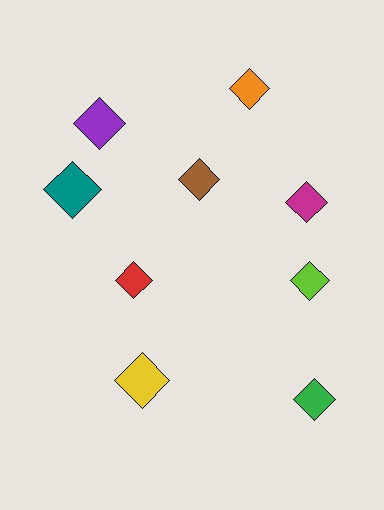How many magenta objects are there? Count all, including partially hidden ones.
There is 1 magenta object.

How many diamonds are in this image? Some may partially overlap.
There are 9 diamonds.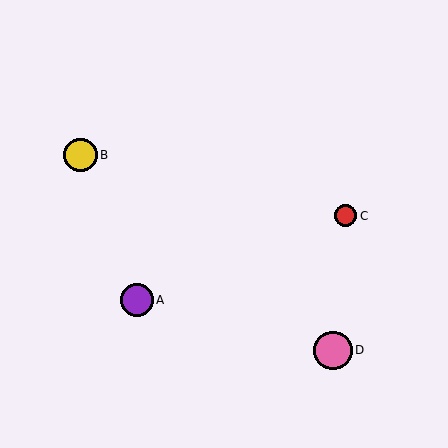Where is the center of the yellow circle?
The center of the yellow circle is at (80, 155).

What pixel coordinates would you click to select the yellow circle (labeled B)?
Click at (80, 155) to select the yellow circle B.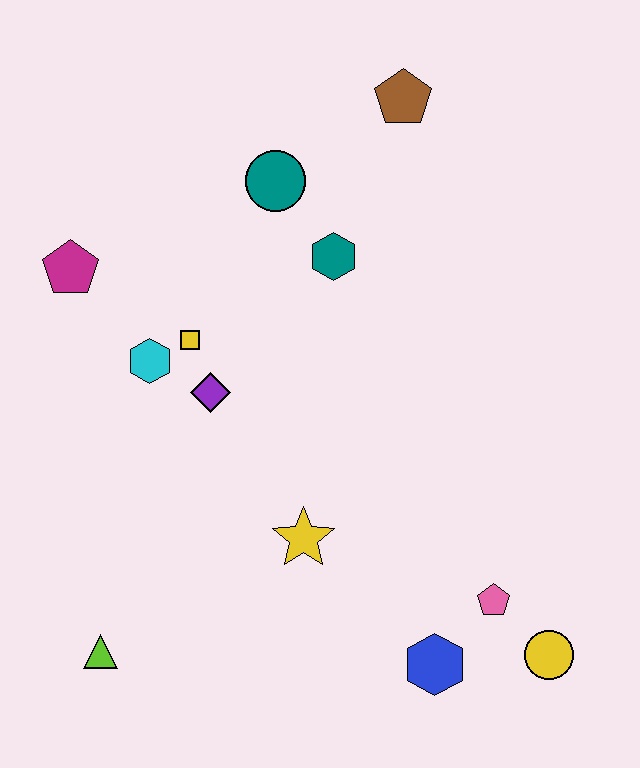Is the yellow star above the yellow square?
No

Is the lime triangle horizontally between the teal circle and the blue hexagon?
No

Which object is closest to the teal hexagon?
The teal circle is closest to the teal hexagon.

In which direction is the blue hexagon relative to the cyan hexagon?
The blue hexagon is below the cyan hexagon.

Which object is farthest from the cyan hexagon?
The yellow circle is farthest from the cyan hexagon.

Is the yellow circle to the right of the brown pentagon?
Yes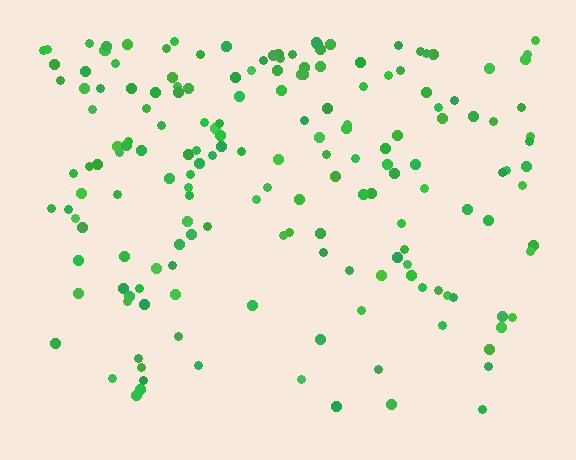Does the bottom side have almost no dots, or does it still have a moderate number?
Still a moderate number, just noticeably fewer than the top.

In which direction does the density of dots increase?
From bottom to top, with the top side densest.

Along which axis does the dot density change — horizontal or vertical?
Vertical.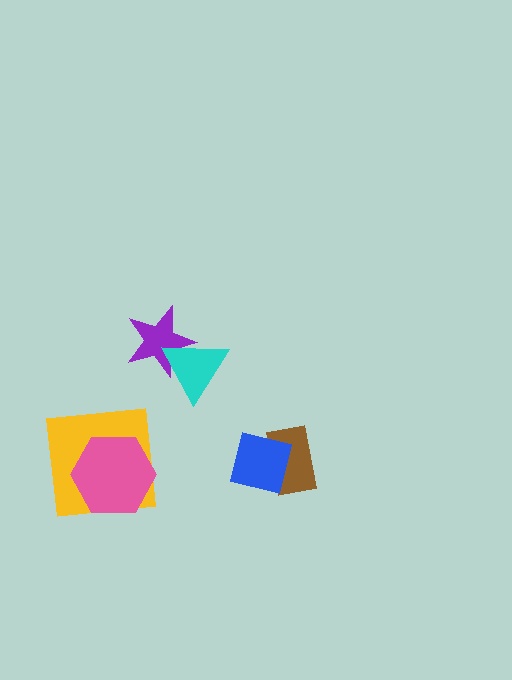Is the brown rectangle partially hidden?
Yes, it is partially covered by another shape.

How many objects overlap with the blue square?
1 object overlaps with the blue square.